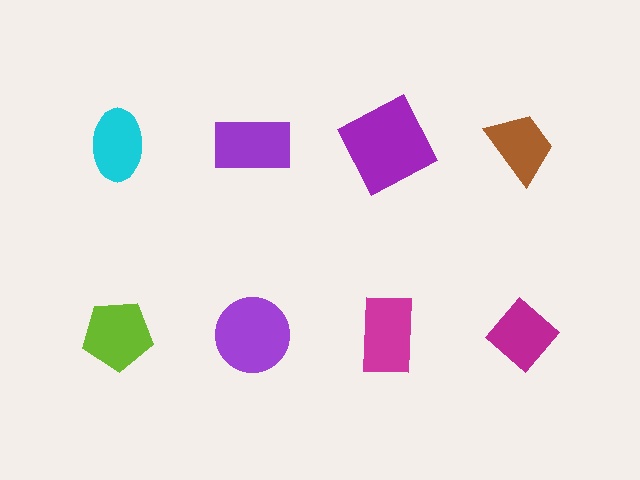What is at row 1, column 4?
A brown trapezoid.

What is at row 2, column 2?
A purple circle.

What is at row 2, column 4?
A magenta diamond.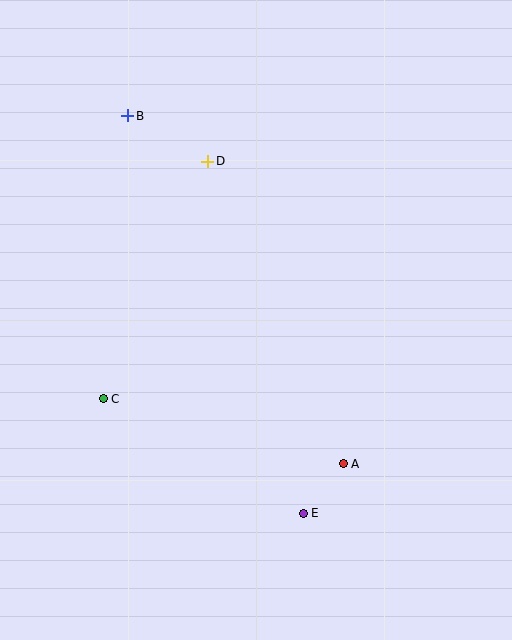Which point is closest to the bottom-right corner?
Point A is closest to the bottom-right corner.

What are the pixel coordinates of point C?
Point C is at (103, 399).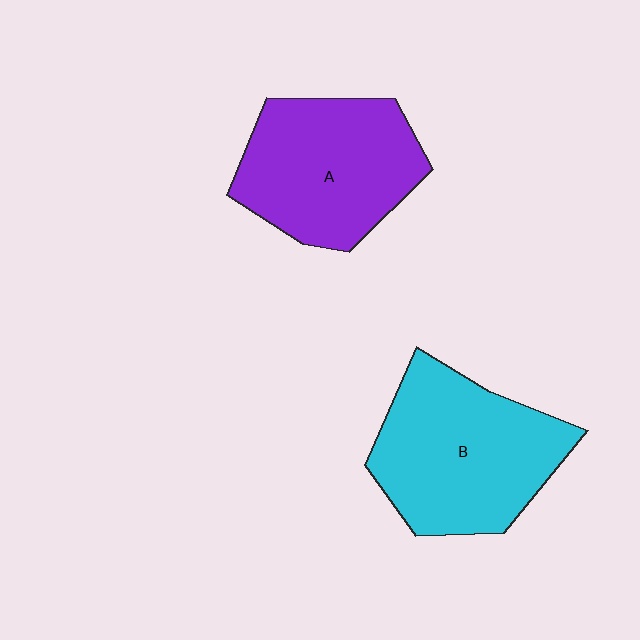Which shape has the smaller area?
Shape A (purple).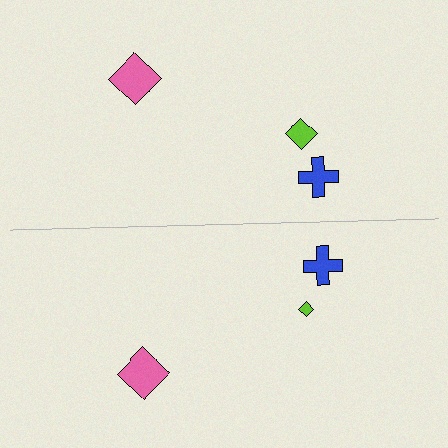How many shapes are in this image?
There are 6 shapes in this image.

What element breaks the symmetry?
The lime diamond on the bottom side has a different size than its mirror counterpart.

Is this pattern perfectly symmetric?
No, the pattern is not perfectly symmetric. The lime diamond on the bottom side has a different size than its mirror counterpart.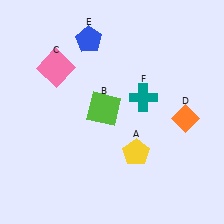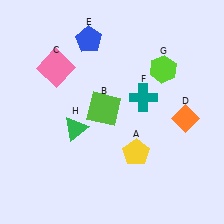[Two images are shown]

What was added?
A lime hexagon (G), a green triangle (H) were added in Image 2.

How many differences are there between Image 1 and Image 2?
There are 2 differences between the two images.